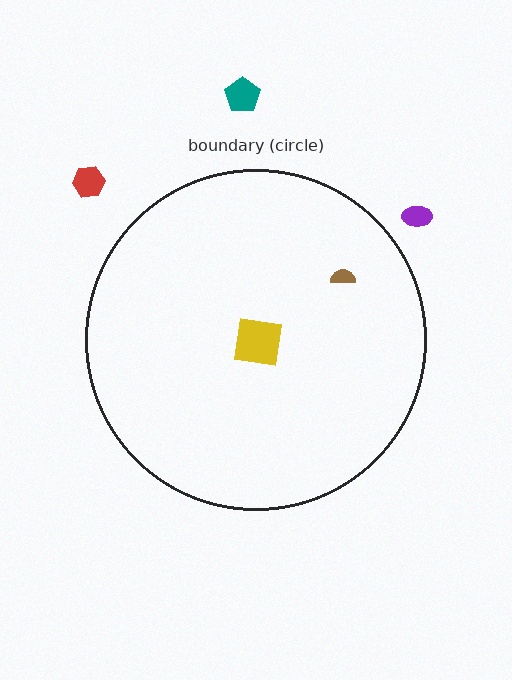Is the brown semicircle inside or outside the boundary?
Inside.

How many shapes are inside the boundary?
2 inside, 3 outside.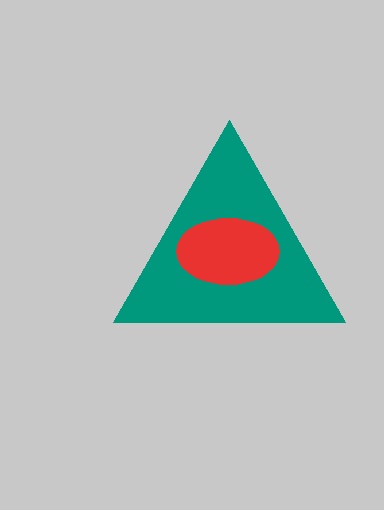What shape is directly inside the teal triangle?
The red ellipse.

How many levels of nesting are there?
2.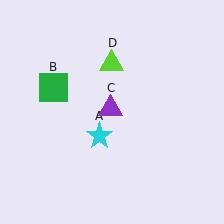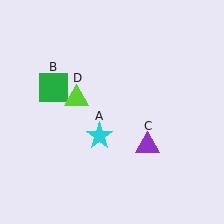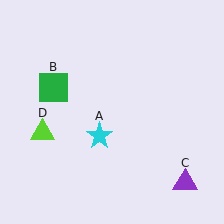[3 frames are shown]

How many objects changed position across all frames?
2 objects changed position: purple triangle (object C), lime triangle (object D).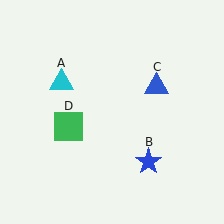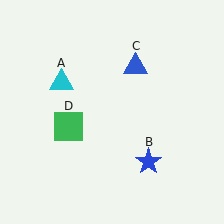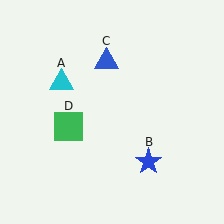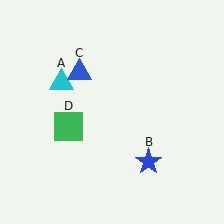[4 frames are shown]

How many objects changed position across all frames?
1 object changed position: blue triangle (object C).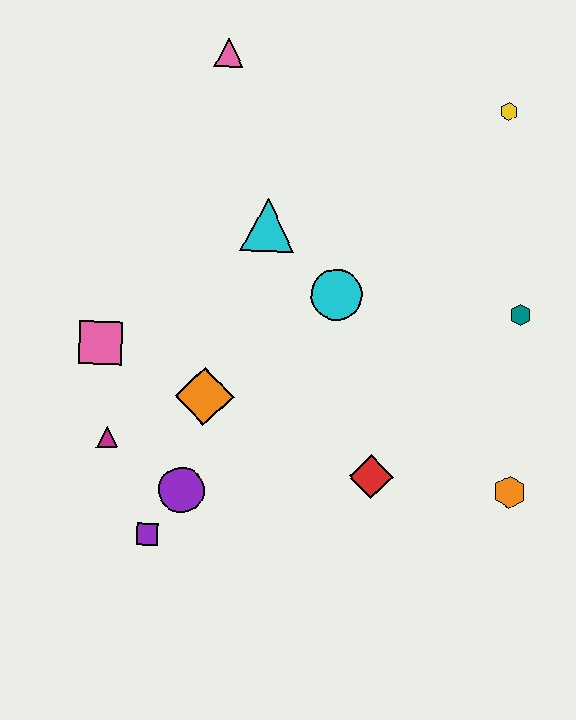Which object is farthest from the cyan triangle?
The orange hexagon is farthest from the cyan triangle.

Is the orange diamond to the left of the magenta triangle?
No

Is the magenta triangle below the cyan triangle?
Yes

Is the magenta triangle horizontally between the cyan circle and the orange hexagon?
No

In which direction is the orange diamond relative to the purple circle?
The orange diamond is above the purple circle.